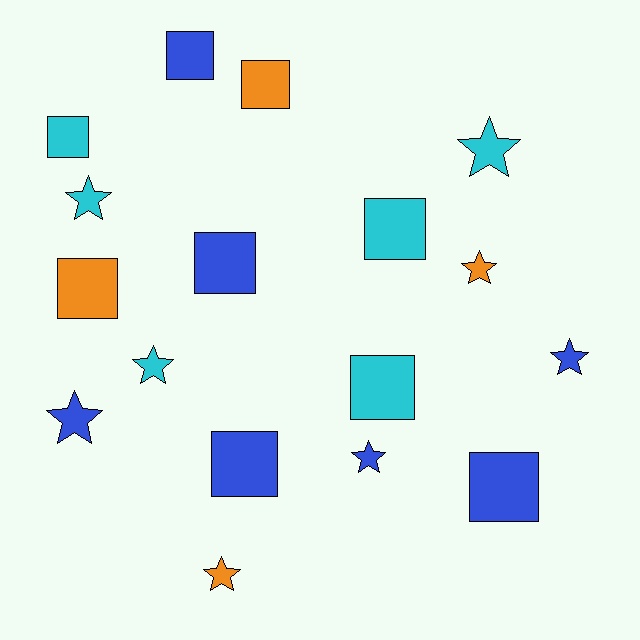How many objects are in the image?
There are 17 objects.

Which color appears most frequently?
Blue, with 7 objects.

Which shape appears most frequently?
Square, with 9 objects.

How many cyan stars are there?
There are 3 cyan stars.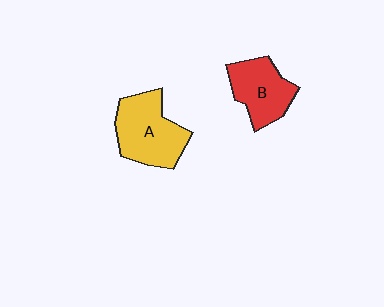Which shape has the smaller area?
Shape B (red).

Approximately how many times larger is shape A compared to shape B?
Approximately 1.3 times.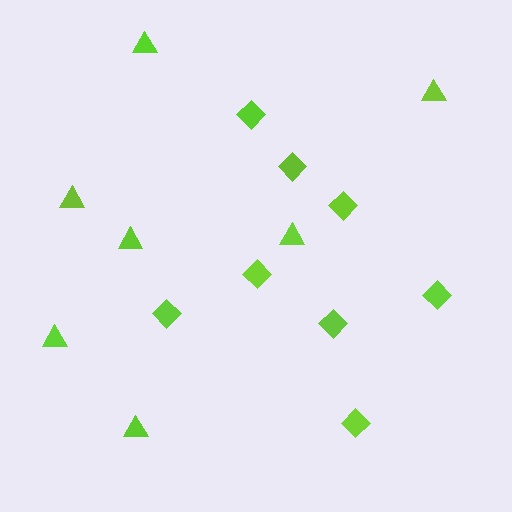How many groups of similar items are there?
There are 2 groups: one group of triangles (7) and one group of diamonds (8).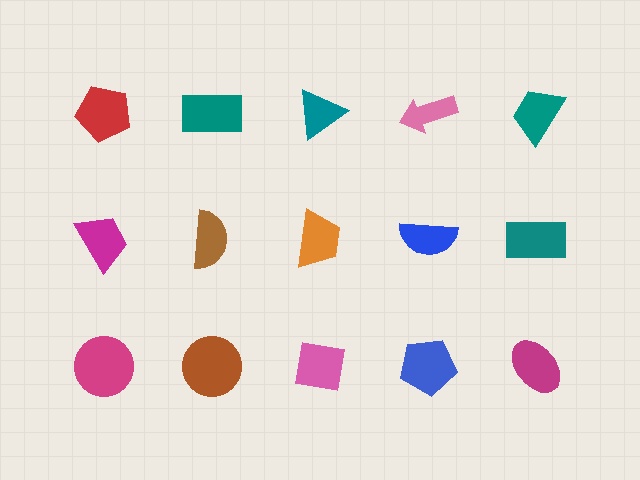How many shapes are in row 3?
5 shapes.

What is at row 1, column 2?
A teal rectangle.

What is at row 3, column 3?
A pink square.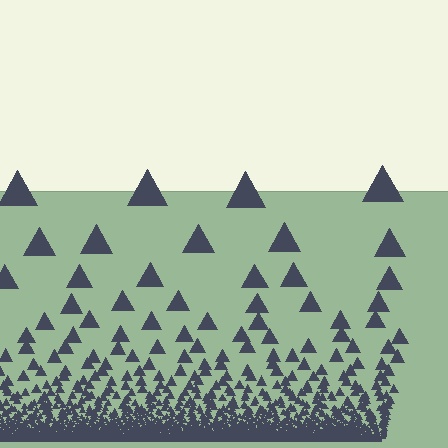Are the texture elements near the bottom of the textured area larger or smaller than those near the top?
Smaller. The gradient is inverted — elements near the bottom are smaller and denser.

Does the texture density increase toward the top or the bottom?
Density increases toward the bottom.